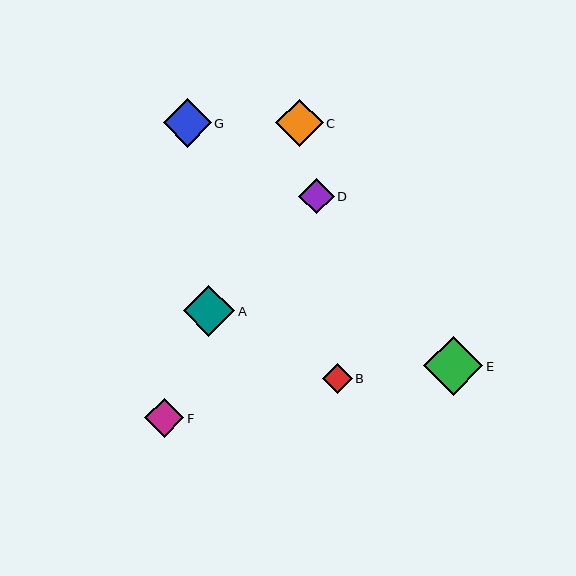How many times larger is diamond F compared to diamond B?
Diamond F is approximately 1.3 times the size of diamond B.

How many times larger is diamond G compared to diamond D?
Diamond G is approximately 1.4 times the size of diamond D.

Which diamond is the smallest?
Diamond B is the smallest with a size of approximately 30 pixels.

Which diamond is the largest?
Diamond E is the largest with a size of approximately 59 pixels.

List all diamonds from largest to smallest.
From largest to smallest: E, A, G, C, F, D, B.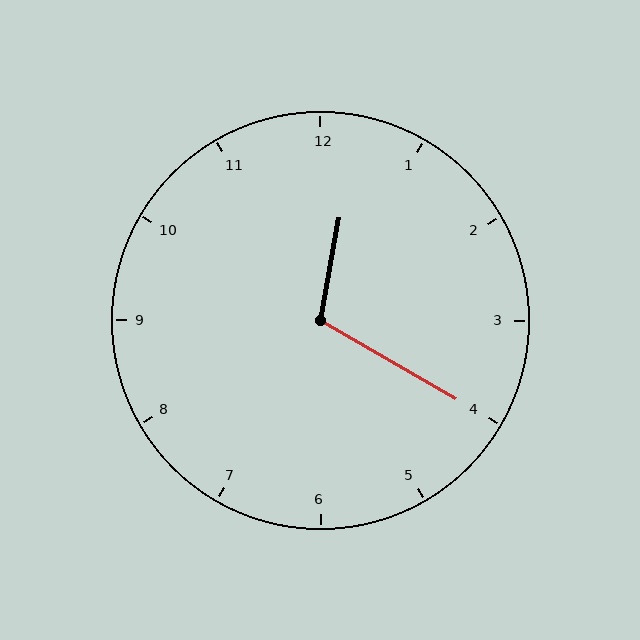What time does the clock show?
12:20.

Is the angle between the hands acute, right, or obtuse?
It is obtuse.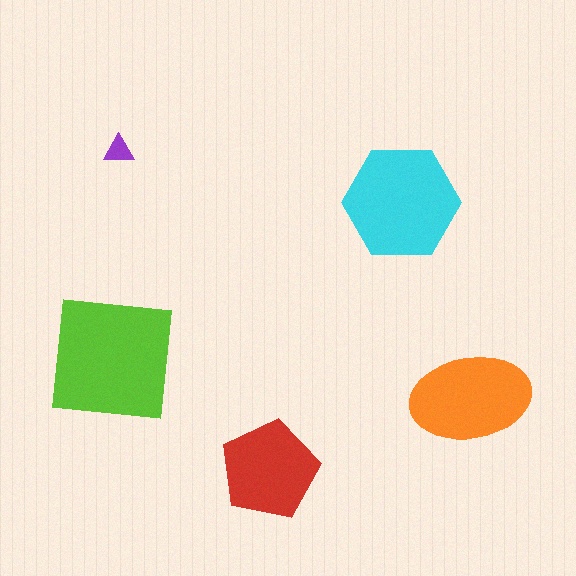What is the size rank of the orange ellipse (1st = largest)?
3rd.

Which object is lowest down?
The red pentagon is bottommost.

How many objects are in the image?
There are 5 objects in the image.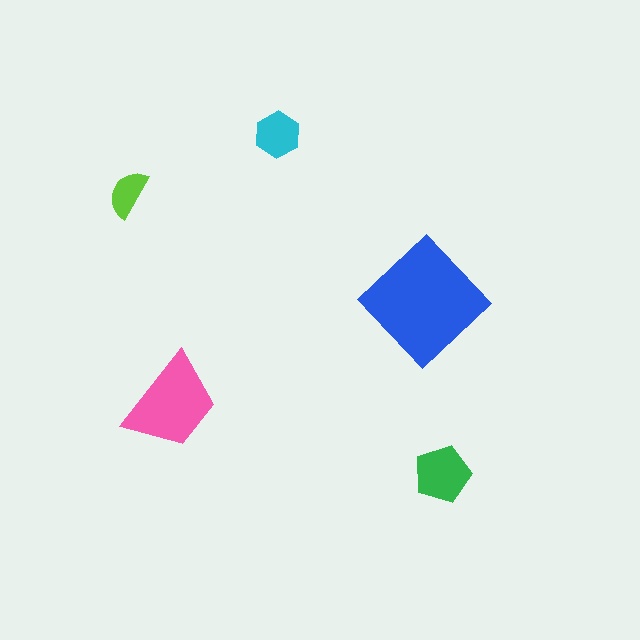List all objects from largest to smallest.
The blue diamond, the pink trapezoid, the green pentagon, the cyan hexagon, the lime semicircle.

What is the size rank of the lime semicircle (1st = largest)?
5th.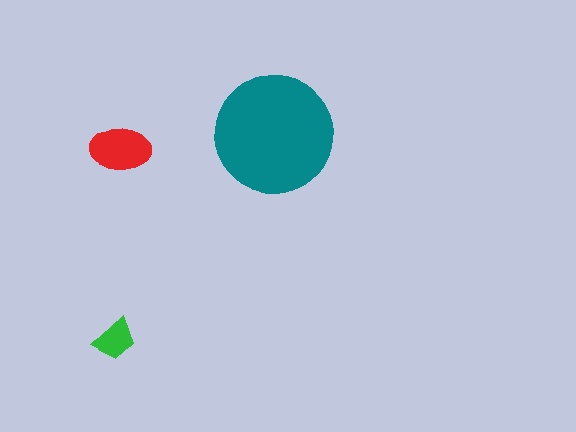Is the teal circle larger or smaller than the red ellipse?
Larger.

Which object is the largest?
The teal circle.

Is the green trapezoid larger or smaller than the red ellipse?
Smaller.